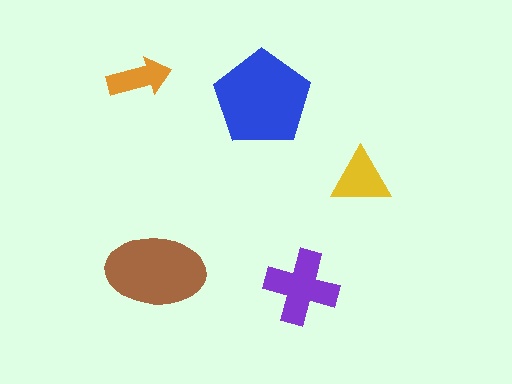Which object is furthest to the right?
The yellow triangle is rightmost.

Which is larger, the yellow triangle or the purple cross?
The purple cross.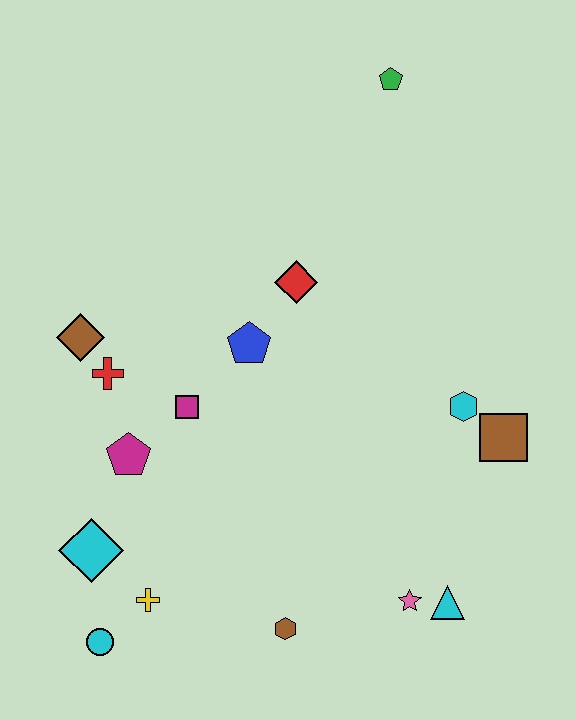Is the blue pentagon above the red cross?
Yes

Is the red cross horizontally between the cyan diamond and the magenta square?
Yes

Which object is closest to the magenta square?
The magenta pentagon is closest to the magenta square.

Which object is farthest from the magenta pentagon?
The green pentagon is farthest from the magenta pentagon.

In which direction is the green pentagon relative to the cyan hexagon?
The green pentagon is above the cyan hexagon.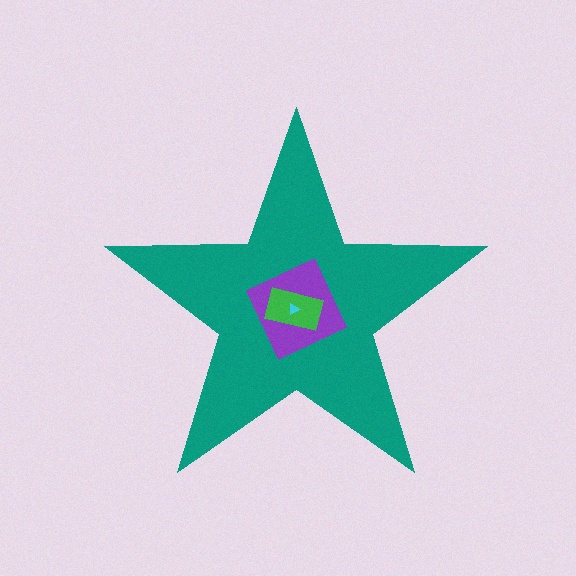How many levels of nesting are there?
4.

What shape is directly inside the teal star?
The purple square.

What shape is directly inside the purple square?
The green rectangle.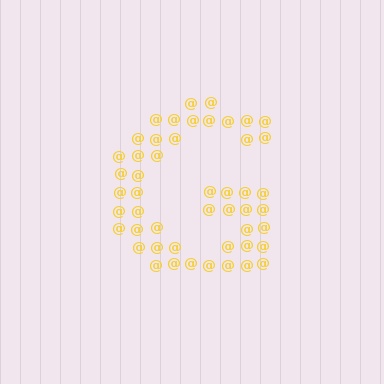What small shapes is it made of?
It is made of small at signs.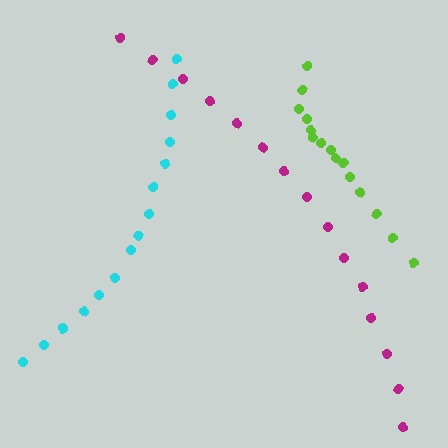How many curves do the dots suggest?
There are 3 distinct paths.